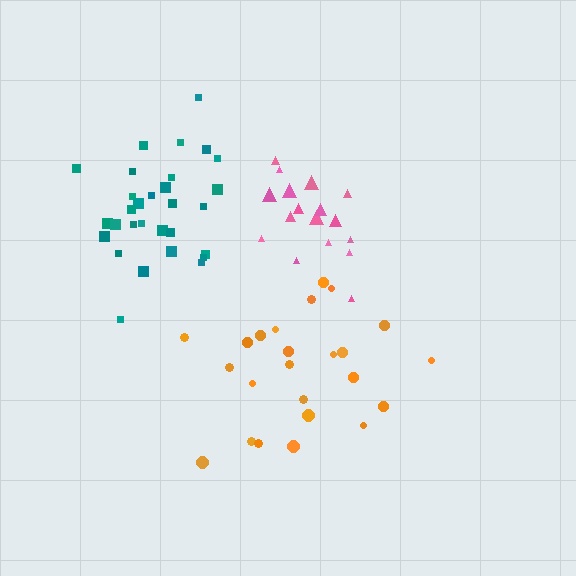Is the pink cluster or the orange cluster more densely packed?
Pink.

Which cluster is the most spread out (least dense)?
Orange.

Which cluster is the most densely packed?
Teal.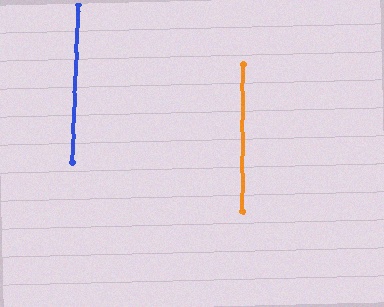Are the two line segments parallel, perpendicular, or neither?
Parallel — their directions differ by only 1.9°.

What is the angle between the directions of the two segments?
Approximately 2 degrees.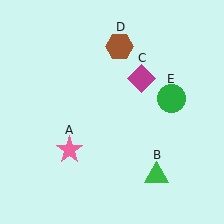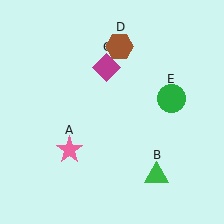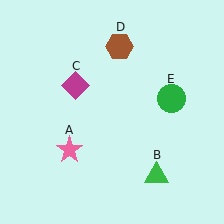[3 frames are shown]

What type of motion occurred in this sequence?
The magenta diamond (object C) rotated counterclockwise around the center of the scene.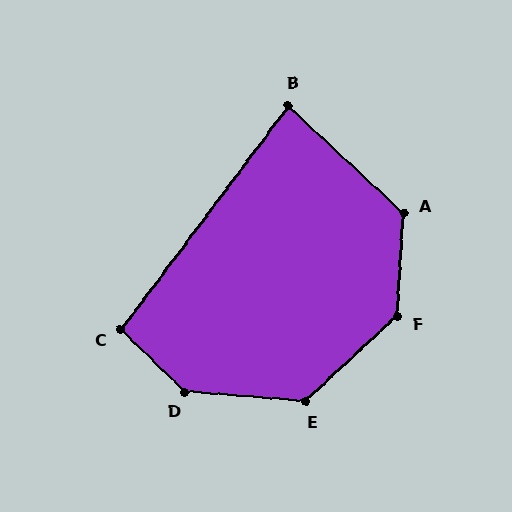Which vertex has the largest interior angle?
D, at approximately 140 degrees.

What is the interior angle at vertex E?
Approximately 133 degrees (obtuse).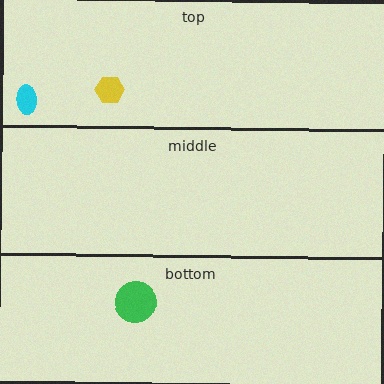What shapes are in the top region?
The yellow hexagon, the cyan ellipse.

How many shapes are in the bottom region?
1.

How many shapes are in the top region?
2.